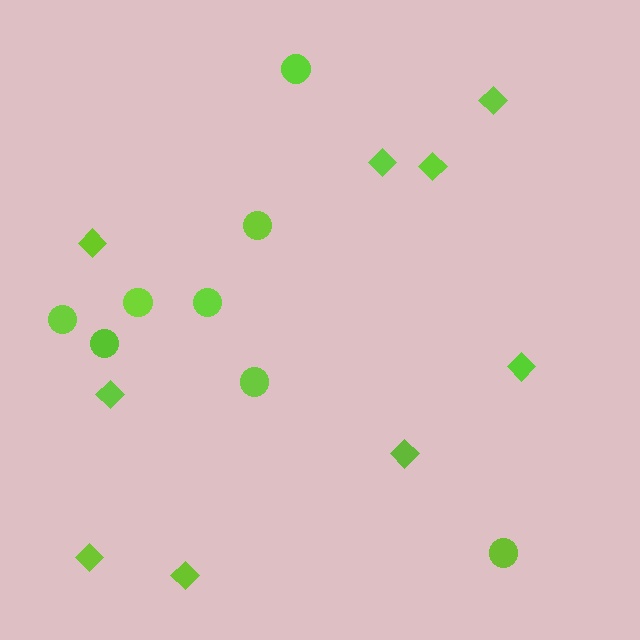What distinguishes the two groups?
There are 2 groups: one group of diamonds (9) and one group of circles (8).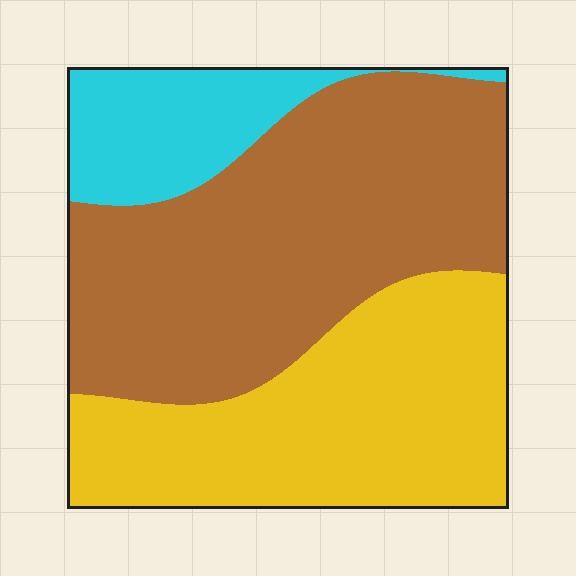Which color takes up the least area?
Cyan, at roughly 15%.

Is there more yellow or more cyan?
Yellow.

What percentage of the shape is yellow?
Yellow covers around 35% of the shape.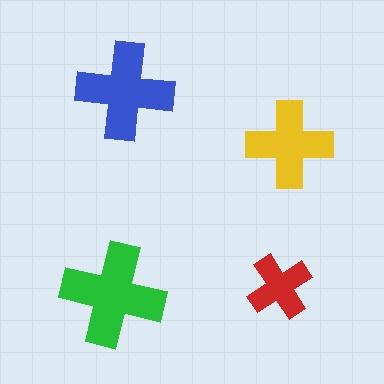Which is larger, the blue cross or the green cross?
The green one.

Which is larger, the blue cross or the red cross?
The blue one.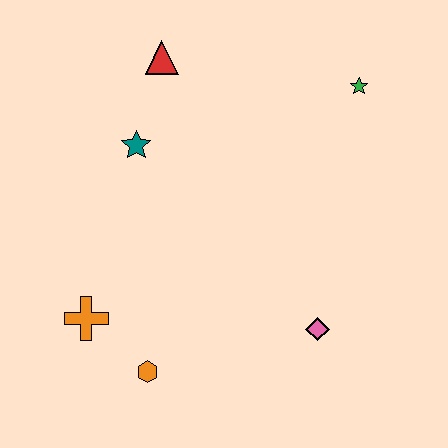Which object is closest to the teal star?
The red triangle is closest to the teal star.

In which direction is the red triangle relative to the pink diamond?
The red triangle is above the pink diamond.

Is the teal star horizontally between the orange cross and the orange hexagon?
Yes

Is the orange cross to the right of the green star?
No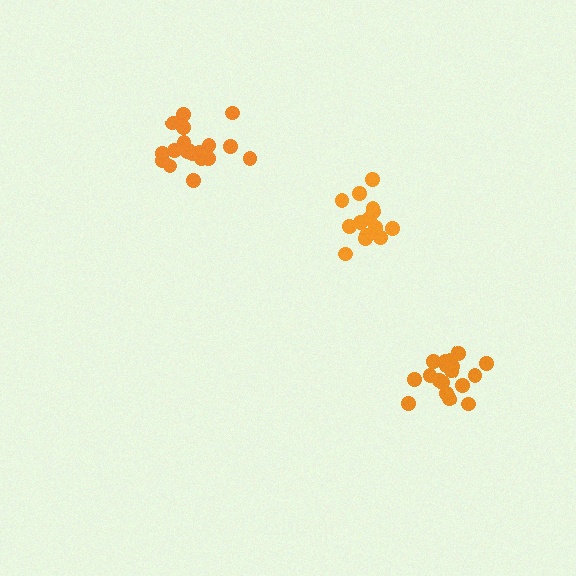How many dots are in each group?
Group 1: 19 dots, Group 2: 18 dots, Group 3: 14 dots (51 total).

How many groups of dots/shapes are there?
There are 3 groups.